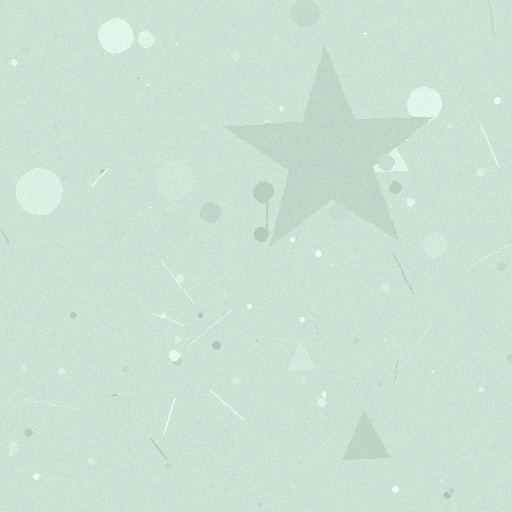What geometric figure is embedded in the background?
A star is embedded in the background.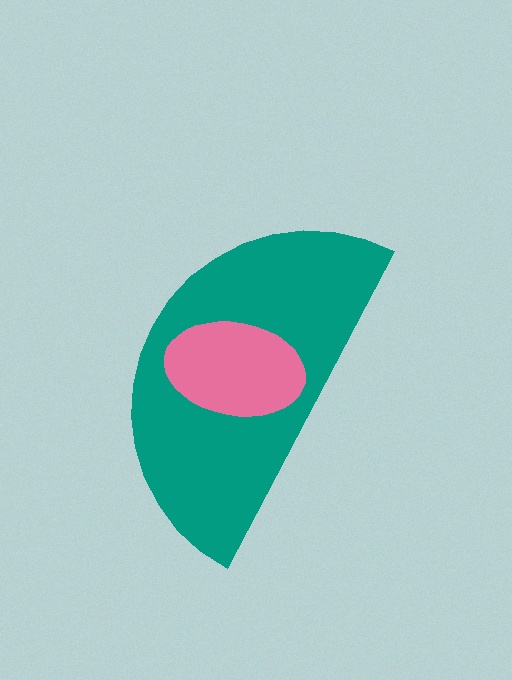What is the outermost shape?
The teal semicircle.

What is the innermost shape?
The pink ellipse.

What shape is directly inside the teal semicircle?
The pink ellipse.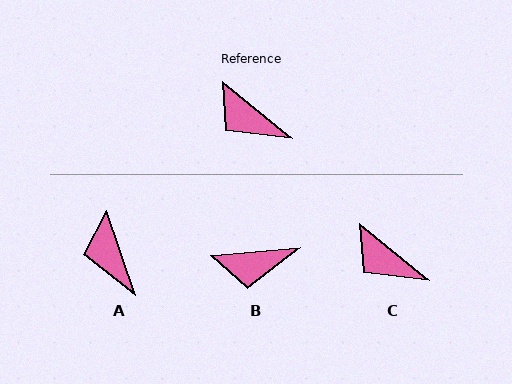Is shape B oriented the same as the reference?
No, it is off by about 44 degrees.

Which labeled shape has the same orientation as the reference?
C.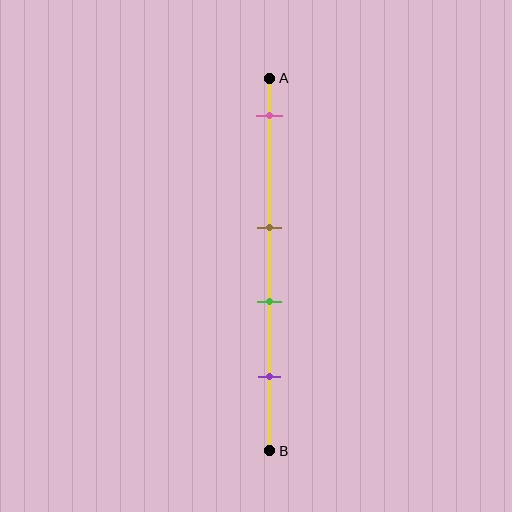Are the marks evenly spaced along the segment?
No, the marks are not evenly spaced.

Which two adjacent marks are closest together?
The brown and green marks are the closest adjacent pair.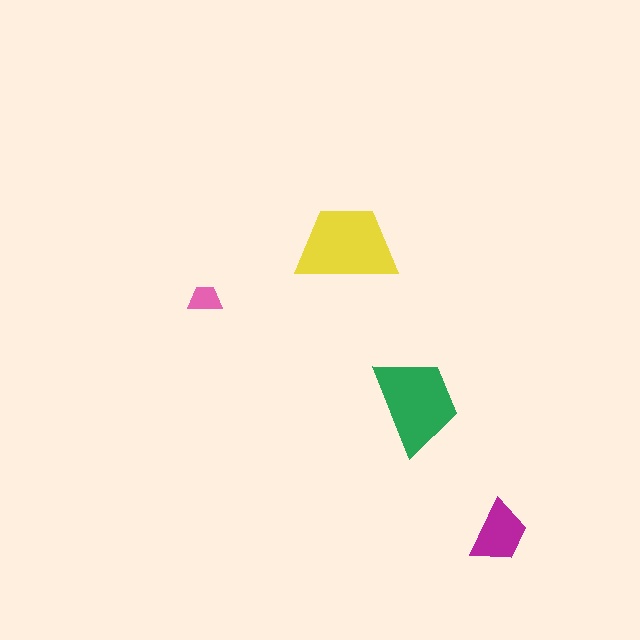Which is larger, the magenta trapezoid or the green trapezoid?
The green one.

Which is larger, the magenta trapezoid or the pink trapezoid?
The magenta one.